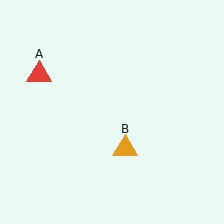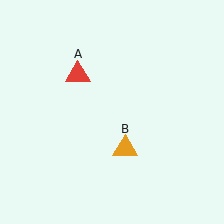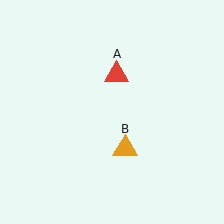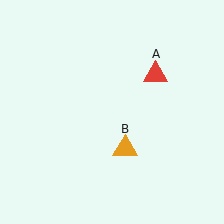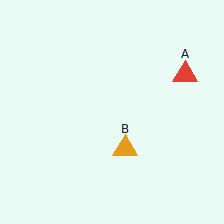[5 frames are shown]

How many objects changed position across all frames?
1 object changed position: red triangle (object A).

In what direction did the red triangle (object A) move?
The red triangle (object A) moved right.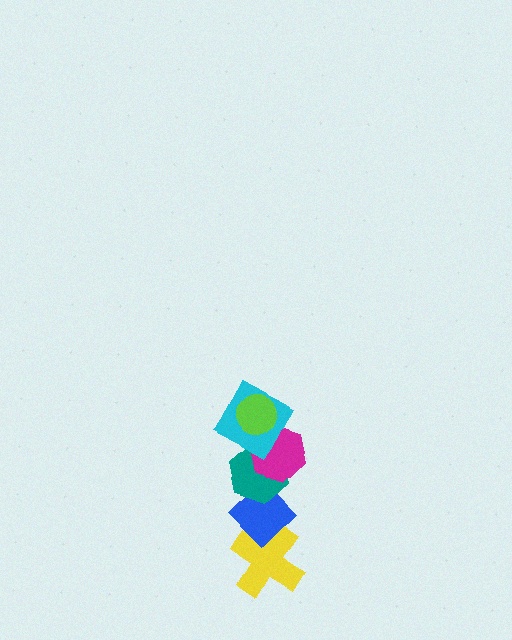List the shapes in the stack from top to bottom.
From top to bottom: the lime circle, the cyan square, the magenta hexagon, the teal hexagon, the blue diamond, the yellow cross.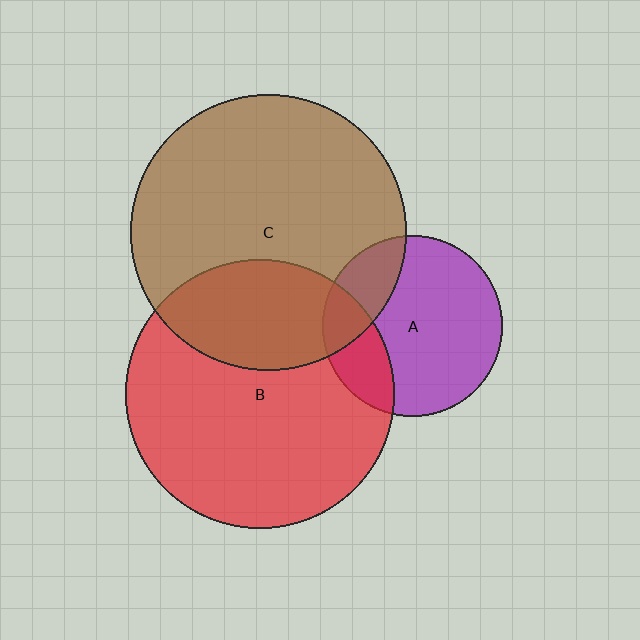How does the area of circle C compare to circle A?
Approximately 2.3 times.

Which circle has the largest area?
Circle C (brown).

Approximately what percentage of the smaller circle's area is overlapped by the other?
Approximately 30%.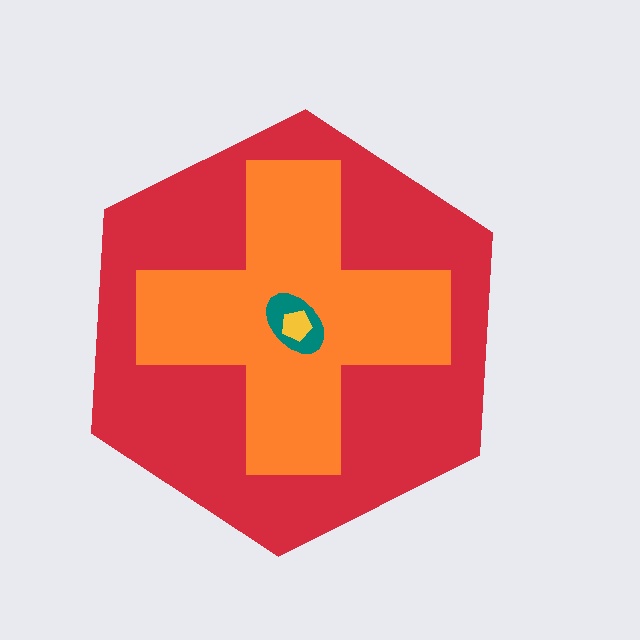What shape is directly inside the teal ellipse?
The yellow pentagon.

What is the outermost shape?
The red hexagon.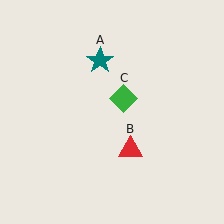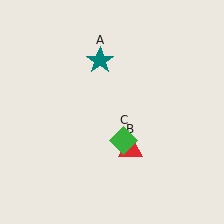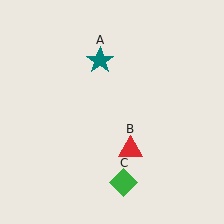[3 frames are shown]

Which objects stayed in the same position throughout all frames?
Teal star (object A) and red triangle (object B) remained stationary.